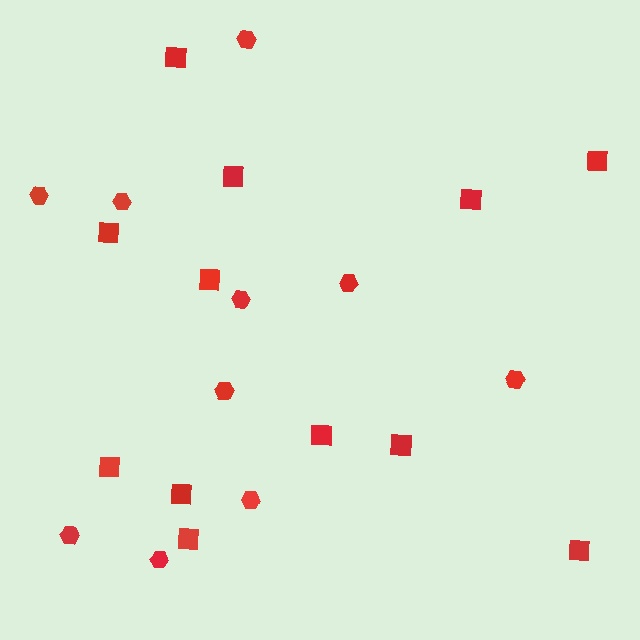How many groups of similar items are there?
There are 2 groups: one group of hexagons (10) and one group of squares (12).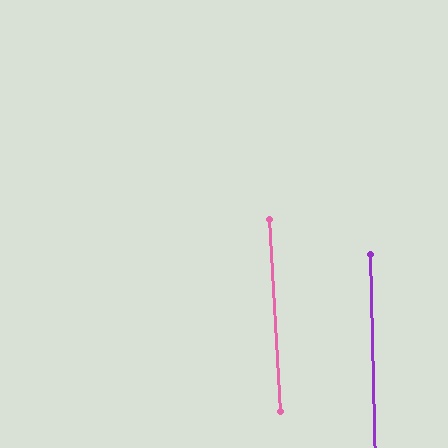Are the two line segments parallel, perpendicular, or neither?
Parallel — their directions differ by only 1.9°.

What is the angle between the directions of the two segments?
Approximately 2 degrees.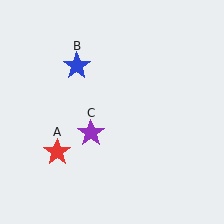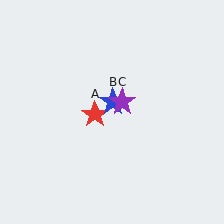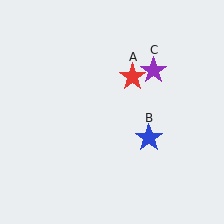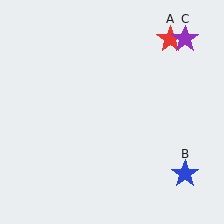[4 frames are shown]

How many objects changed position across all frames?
3 objects changed position: red star (object A), blue star (object B), purple star (object C).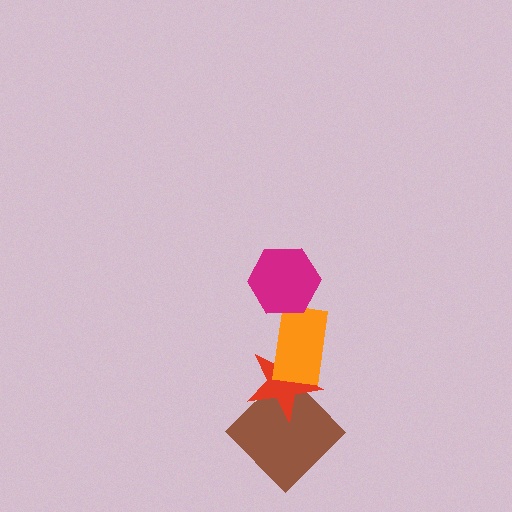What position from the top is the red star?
The red star is 3rd from the top.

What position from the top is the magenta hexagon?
The magenta hexagon is 1st from the top.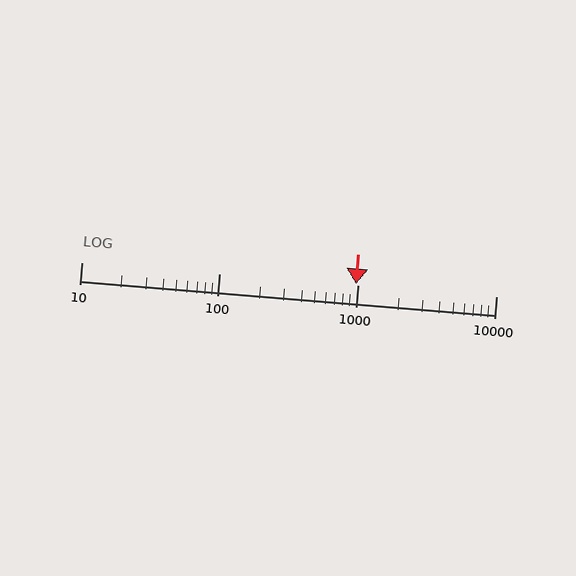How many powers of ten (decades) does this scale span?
The scale spans 3 decades, from 10 to 10000.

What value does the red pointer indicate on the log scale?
The pointer indicates approximately 970.